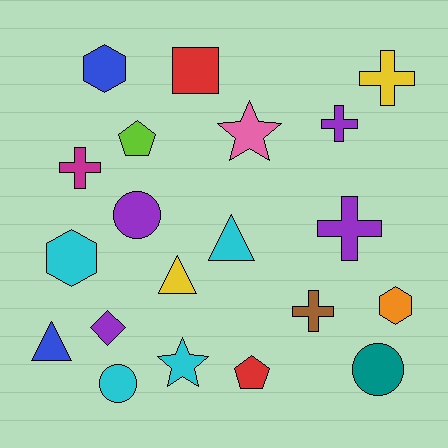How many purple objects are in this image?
There are 4 purple objects.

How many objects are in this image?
There are 20 objects.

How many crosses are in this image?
There are 5 crosses.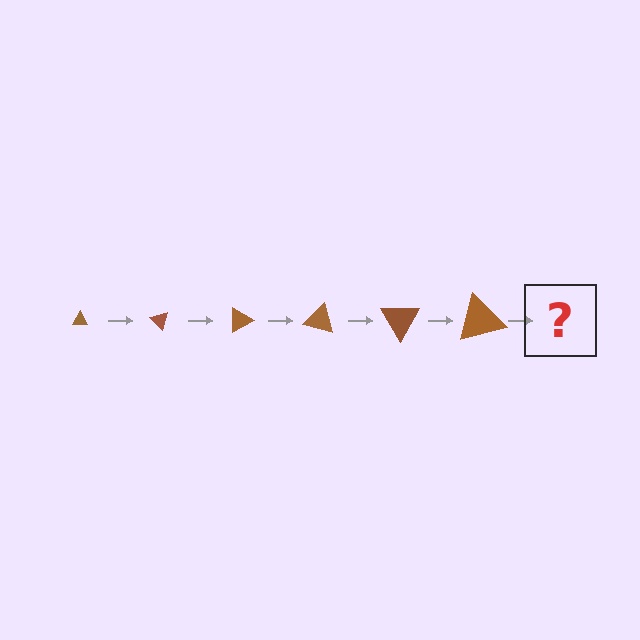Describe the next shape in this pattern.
It should be a triangle, larger than the previous one and rotated 270 degrees from the start.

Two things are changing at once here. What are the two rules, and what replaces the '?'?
The two rules are that the triangle grows larger each step and it rotates 45 degrees each step. The '?' should be a triangle, larger than the previous one and rotated 270 degrees from the start.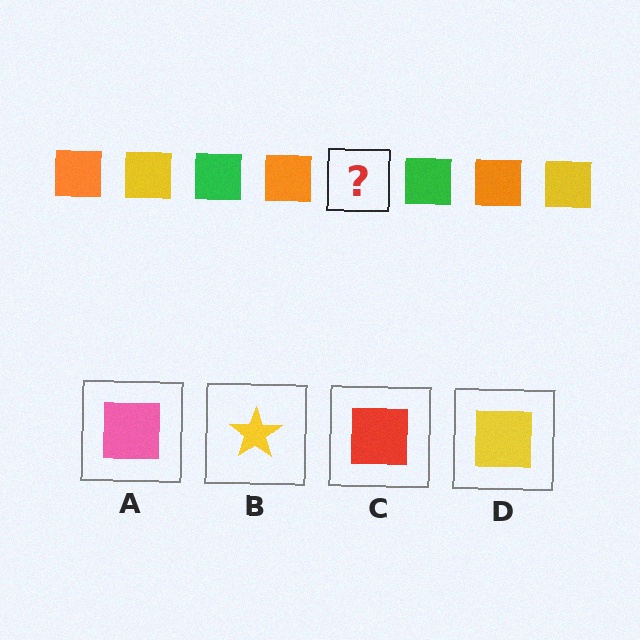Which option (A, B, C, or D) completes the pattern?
D.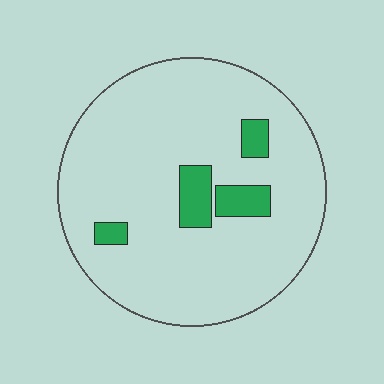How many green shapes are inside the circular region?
4.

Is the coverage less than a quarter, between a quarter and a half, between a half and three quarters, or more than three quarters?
Less than a quarter.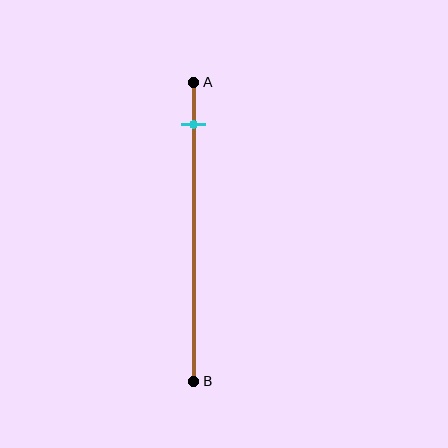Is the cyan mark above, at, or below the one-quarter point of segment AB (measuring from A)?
The cyan mark is above the one-quarter point of segment AB.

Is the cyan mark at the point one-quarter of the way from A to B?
No, the mark is at about 15% from A, not at the 25% one-quarter point.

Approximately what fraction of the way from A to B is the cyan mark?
The cyan mark is approximately 15% of the way from A to B.